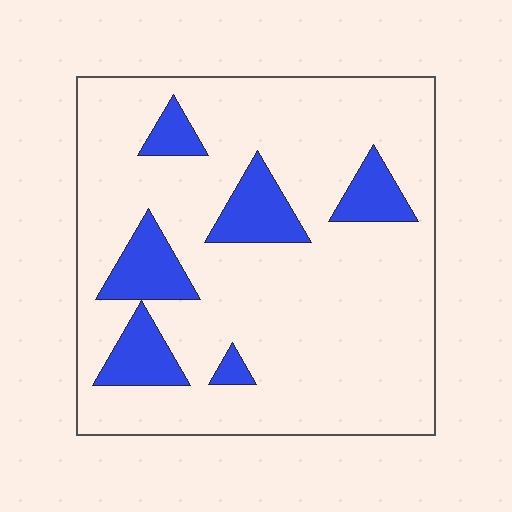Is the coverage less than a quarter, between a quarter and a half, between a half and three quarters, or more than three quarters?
Less than a quarter.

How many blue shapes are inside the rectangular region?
6.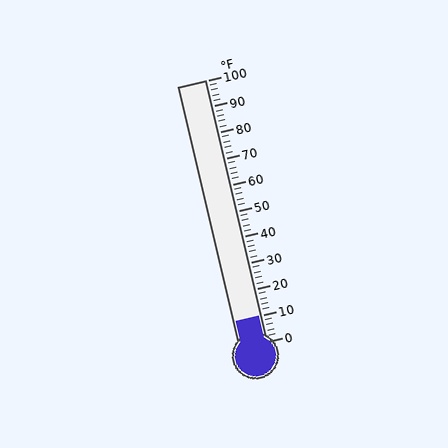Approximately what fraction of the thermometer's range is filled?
The thermometer is filled to approximately 10% of its range.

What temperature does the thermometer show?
The thermometer shows approximately 10°F.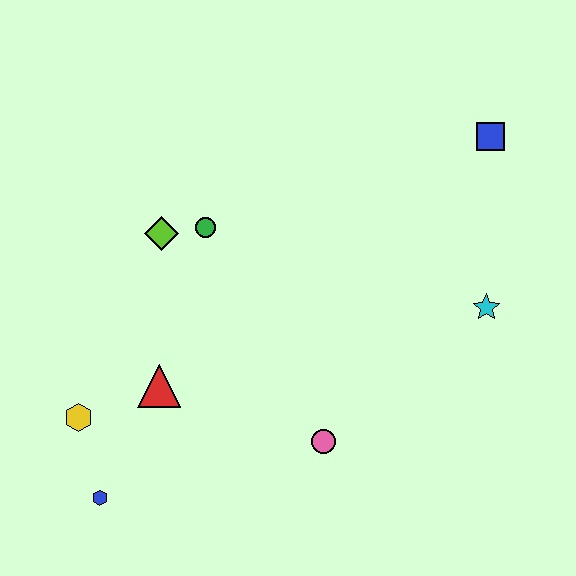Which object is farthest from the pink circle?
The blue square is farthest from the pink circle.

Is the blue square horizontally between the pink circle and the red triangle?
No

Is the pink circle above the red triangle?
No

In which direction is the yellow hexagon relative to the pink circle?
The yellow hexagon is to the left of the pink circle.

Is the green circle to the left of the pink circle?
Yes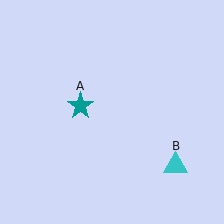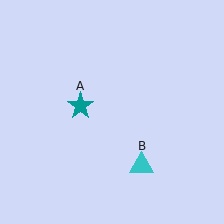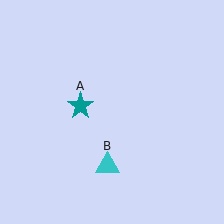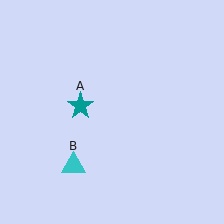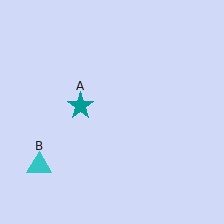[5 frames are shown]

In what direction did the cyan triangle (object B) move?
The cyan triangle (object B) moved left.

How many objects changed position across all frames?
1 object changed position: cyan triangle (object B).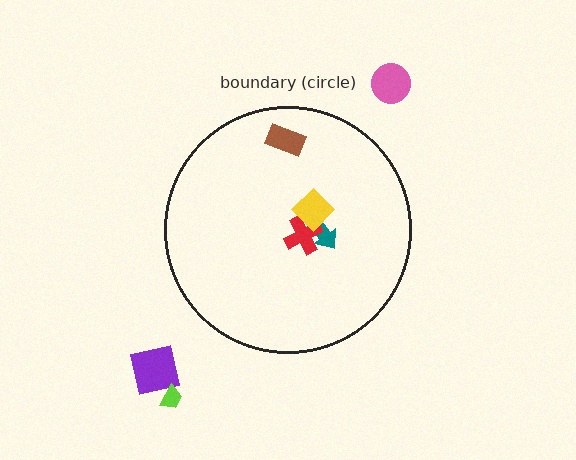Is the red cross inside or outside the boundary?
Inside.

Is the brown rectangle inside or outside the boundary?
Inside.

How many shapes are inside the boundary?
4 inside, 3 outside.